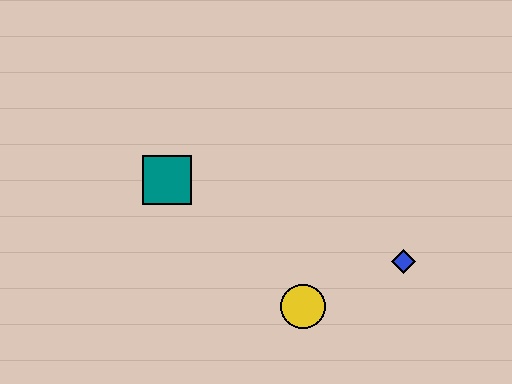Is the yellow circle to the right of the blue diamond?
No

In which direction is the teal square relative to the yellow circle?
The teal square is to the left of the yellow circle.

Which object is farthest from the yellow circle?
The teal square is farthest from the yellow circle.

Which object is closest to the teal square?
The yellow circle is closest to the teal square.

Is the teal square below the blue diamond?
No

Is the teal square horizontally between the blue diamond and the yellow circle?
No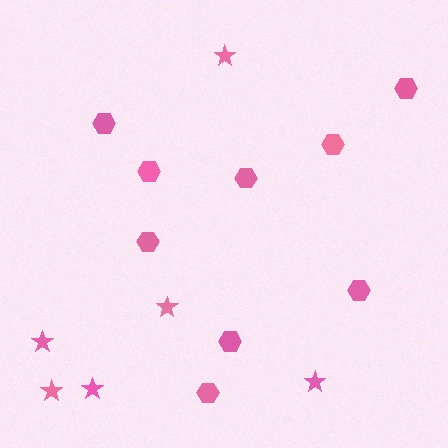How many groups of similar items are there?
There are 2 groups: one group of hexagons (9) and one group of stars (6).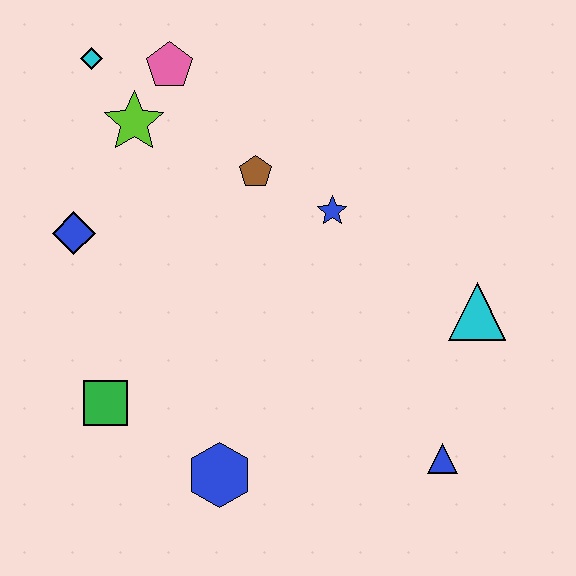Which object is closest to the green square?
The blue hexagon is closest to the green square.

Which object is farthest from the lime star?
The blue triangle is farthest from the lime star.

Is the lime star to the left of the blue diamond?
No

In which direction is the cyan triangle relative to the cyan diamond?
The cyan triangle is to the right of the cyan diamond.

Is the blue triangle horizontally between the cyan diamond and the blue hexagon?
No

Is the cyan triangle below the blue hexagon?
No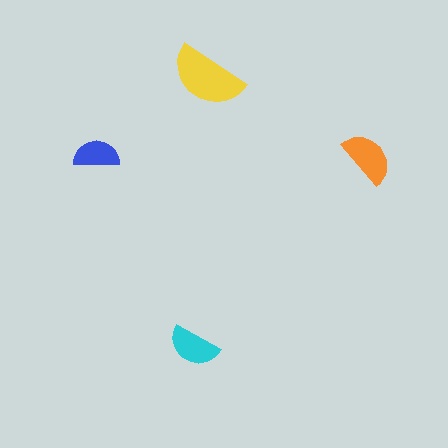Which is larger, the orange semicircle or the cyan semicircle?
The orange one.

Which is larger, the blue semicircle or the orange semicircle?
The orange one.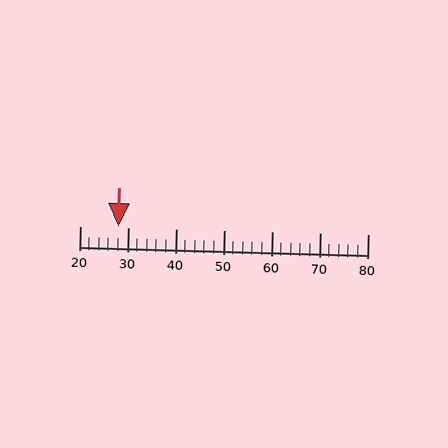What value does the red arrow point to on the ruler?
The red arrow points to approximately 28.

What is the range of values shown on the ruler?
The ruler shows values from 20 to 80.